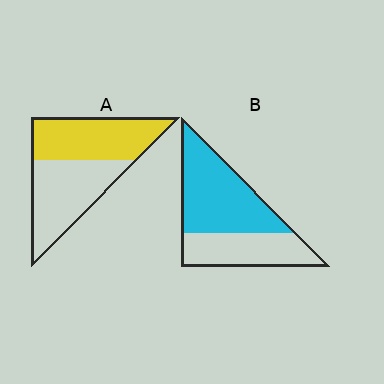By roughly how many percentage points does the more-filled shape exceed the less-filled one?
By roughly 10 percentage points (B over A).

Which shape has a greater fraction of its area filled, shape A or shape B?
Shape B.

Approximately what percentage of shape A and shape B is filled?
A is approximately 50% and B is approximately 60%.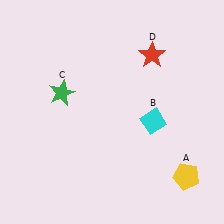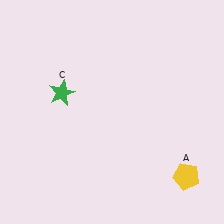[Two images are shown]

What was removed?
The cyan diamond (B), the red star (D) were removed in Image 2.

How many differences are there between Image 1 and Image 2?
There are 2 differences between the two images.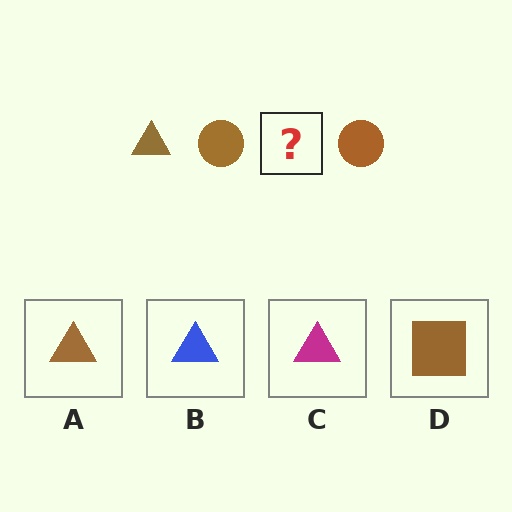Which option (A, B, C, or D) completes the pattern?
A.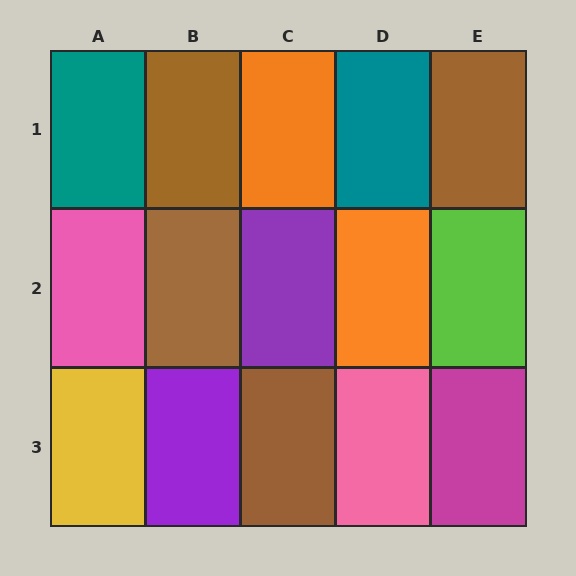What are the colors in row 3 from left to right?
Yellow, purple, brown, pink, magenta.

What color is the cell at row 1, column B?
Brown.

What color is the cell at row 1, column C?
Orange.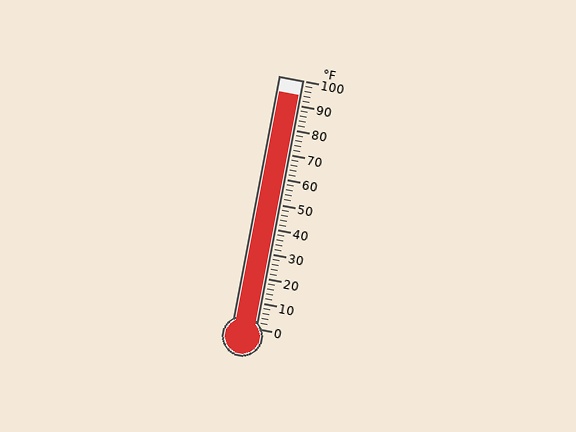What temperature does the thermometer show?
The thermometer shows approximately 94°F.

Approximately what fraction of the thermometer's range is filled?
The thermometer is filled to approximately 95% of its range.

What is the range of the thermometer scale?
The thermometer scale ranges from 0°F to 100°F.